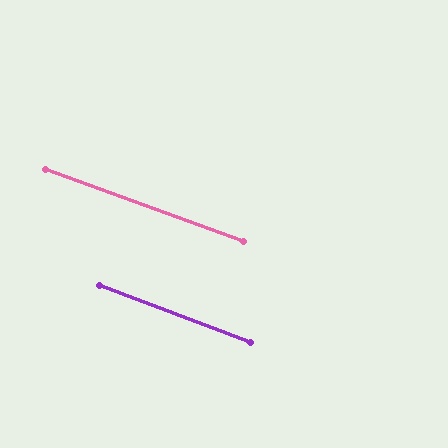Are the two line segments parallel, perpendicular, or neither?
Parallel — their directions differ by only 0.4°.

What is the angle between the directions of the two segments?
Approximately 0 degrees.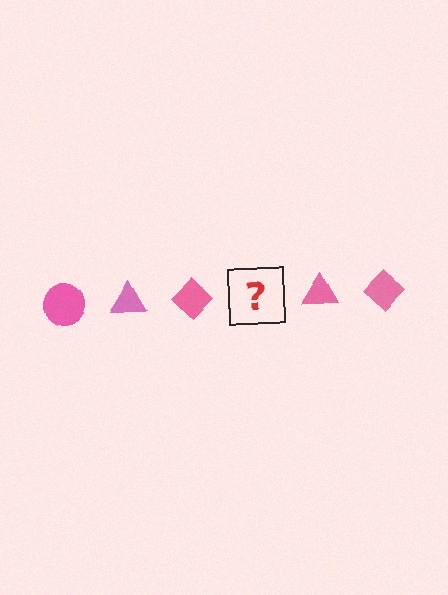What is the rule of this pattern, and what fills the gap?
The rule is that the pattern cycles through circle, triangle, diamond shapes in pink. The gap should be filled with a pink circle.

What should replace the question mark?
The question mark should be replaced with a pink circle.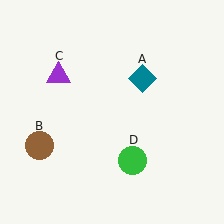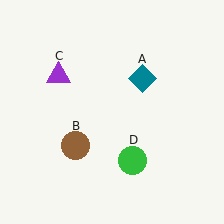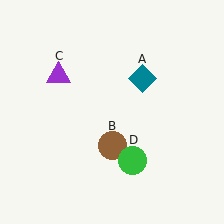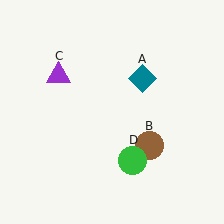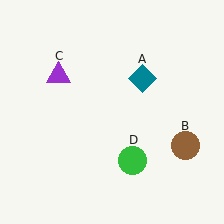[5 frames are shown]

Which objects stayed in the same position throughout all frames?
Teal diamond (object A) and purple triangle (object C) and green circle (object D) remained stationary.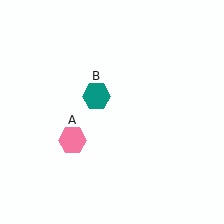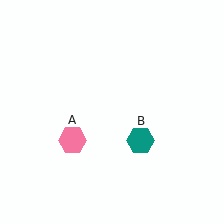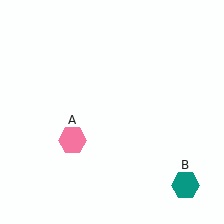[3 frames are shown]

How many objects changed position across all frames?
1 object changed position: teal hexagon (object B).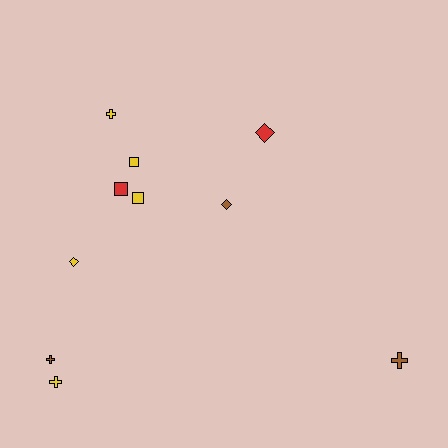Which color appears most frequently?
Yellow, with 5 objects.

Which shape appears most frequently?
Cross, with 4 objects.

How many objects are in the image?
There are 10 objects.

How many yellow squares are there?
There are 2 yellow squares.